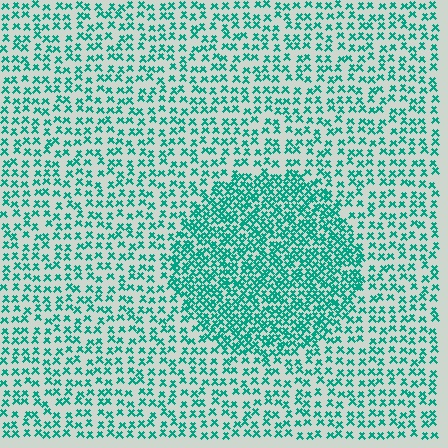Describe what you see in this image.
The image contains small teal elements arranged at two different densities. A circle-shaped region is visible where the elements are more densely packed than the surrounding area.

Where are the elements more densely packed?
The elements are more densely packed inside the circle boundary.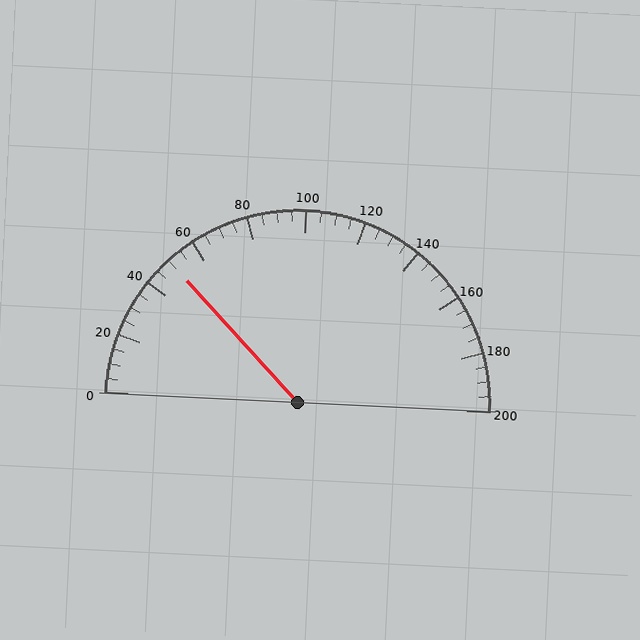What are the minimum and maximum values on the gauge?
The gauge ranges from 0 to 200.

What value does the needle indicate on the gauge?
The needle indicates approximately 50.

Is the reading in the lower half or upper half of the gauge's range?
The reading is in the lower half of the range (0 to 200).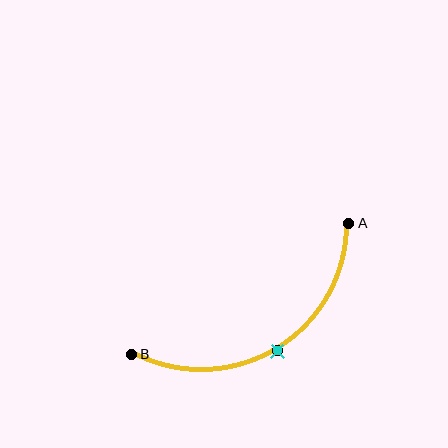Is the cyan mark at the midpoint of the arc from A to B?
Yes. The cyan mark lies on the arc at equal arc-length from both A and B — it is the arc midpoint.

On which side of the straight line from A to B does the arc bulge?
The arc bulges below the straight line connecting A and B.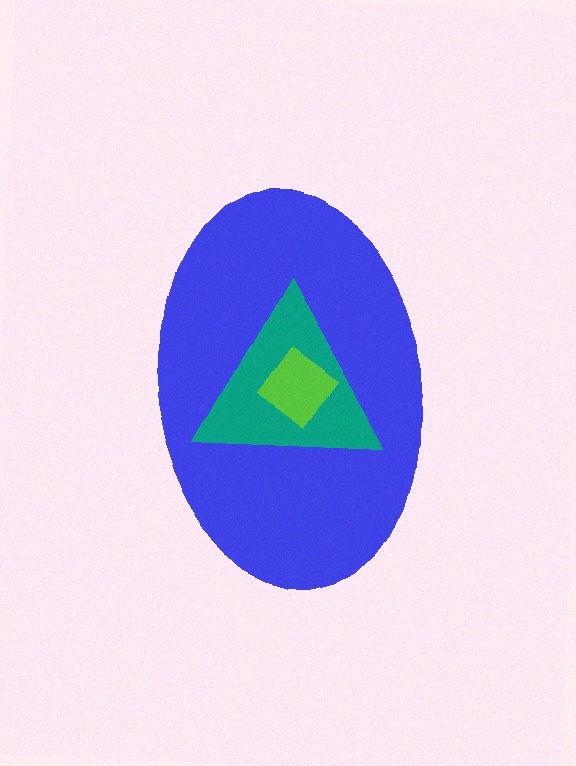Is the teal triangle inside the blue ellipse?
Yes.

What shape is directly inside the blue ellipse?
The teal triangle.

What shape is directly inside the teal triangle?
The lime diamond.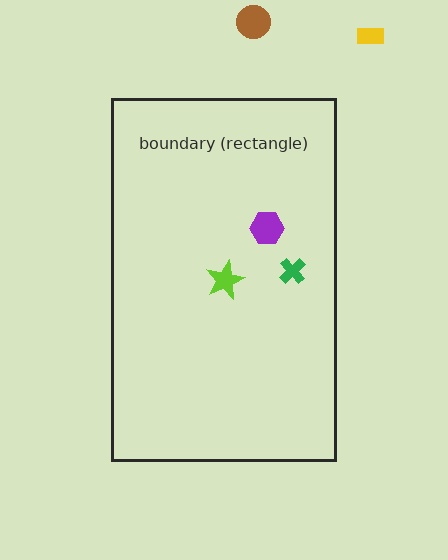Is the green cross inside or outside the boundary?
Inside.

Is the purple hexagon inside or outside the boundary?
Inside.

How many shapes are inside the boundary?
3 inside, 2 outside.